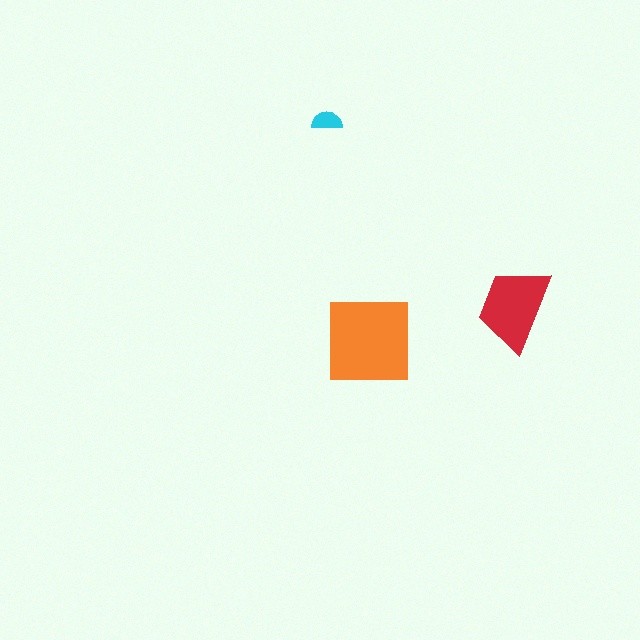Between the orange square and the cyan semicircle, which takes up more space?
The orange square.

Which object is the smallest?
The cyan semicircle.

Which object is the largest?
The orange square.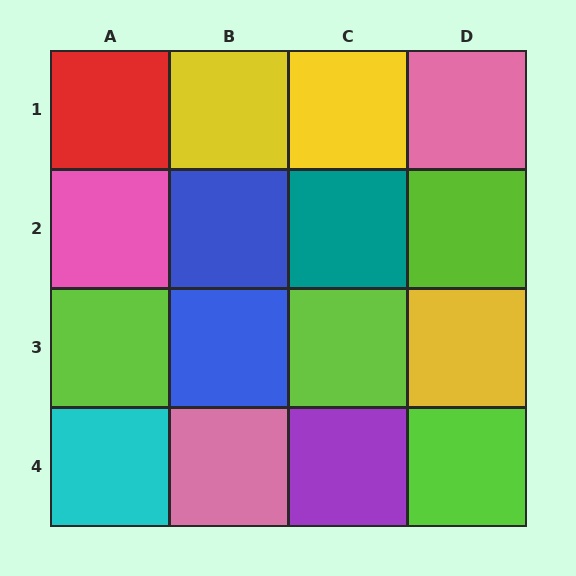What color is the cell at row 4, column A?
Cyan.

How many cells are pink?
3 cells are pink.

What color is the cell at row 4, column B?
Pink.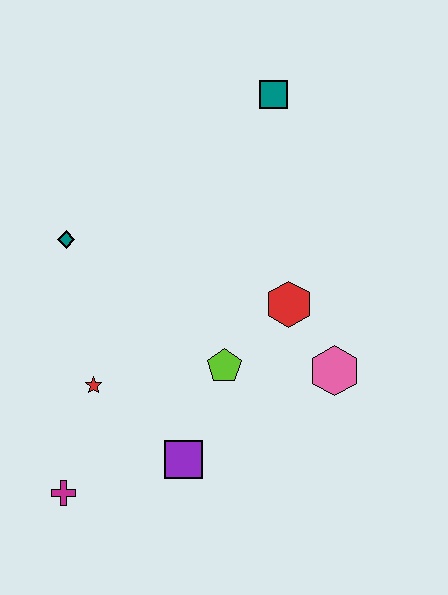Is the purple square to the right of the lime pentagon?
No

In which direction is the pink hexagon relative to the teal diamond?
The pink hexagon is to the right of the teal diamond.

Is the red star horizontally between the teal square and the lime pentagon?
No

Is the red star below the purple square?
No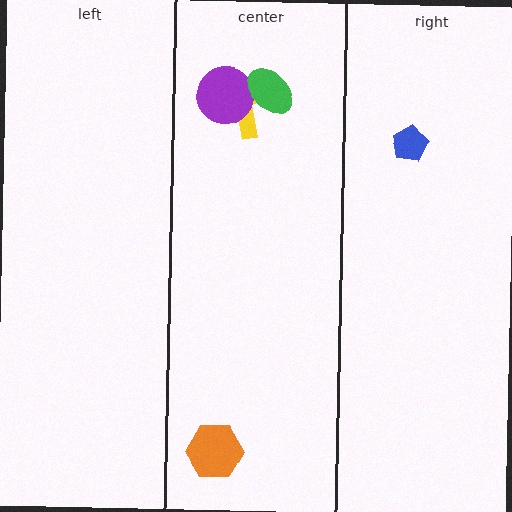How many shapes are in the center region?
4.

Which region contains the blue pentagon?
The right region.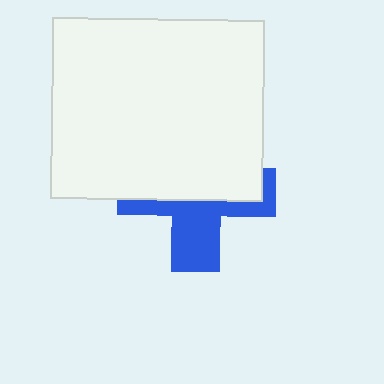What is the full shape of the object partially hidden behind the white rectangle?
The partially hidden object is a blue cross.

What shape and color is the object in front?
The object in front is a white rectangle.